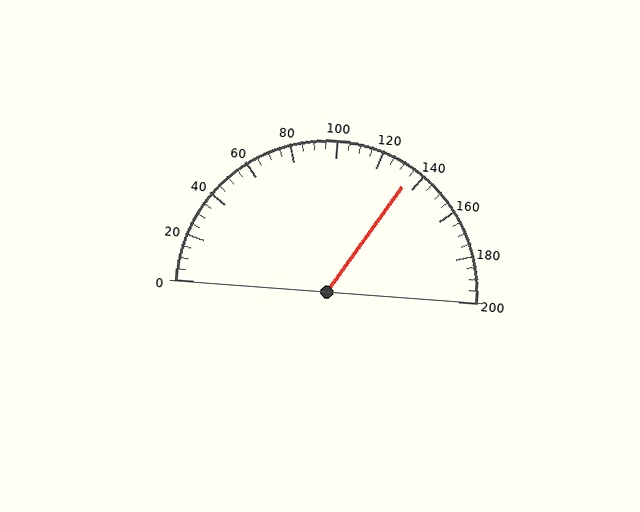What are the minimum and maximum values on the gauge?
The gauge ranges from 0 to 200.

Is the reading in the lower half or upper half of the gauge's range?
The reading is in the upper half of the range (0 to 200).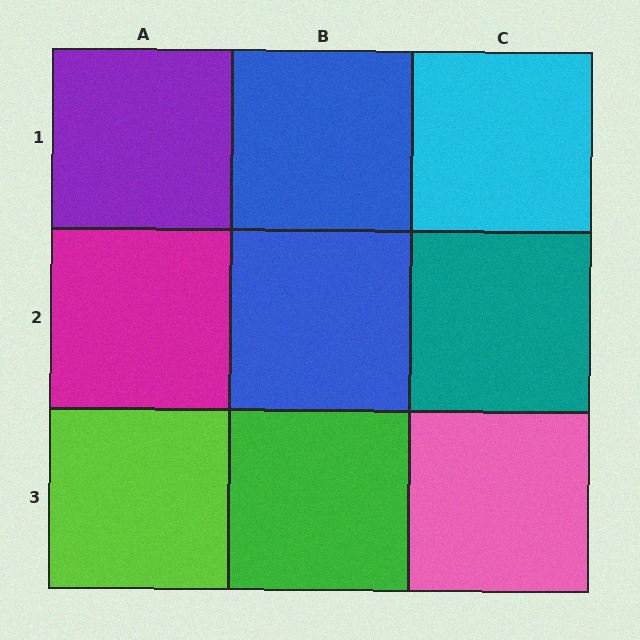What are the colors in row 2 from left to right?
Magenta, blue, teal.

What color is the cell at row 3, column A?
Lime.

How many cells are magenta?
1 cell is magenta.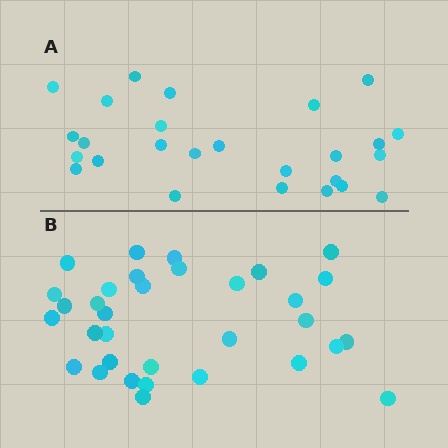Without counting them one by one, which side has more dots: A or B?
Region B (the bottom region) has more dots.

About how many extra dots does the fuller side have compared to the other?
Region B has roughly 8 or so more dots than region A.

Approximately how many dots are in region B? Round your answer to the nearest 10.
About 30 dots. (The exact count is 33, which rounds to 30.)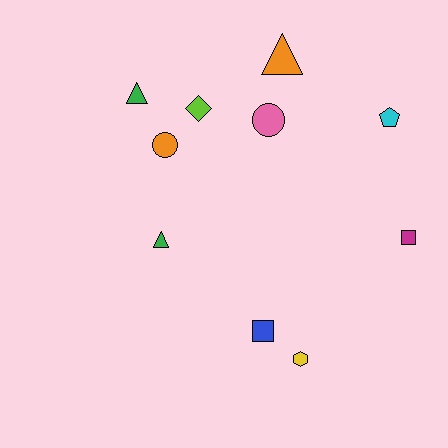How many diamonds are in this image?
There is 1 diamond.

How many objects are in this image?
There are 10 objects.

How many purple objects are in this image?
There are no purple objects.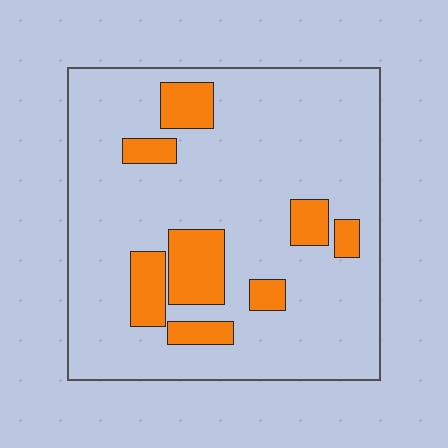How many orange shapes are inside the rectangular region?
8.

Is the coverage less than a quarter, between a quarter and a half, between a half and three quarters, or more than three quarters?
Less than a quarter.